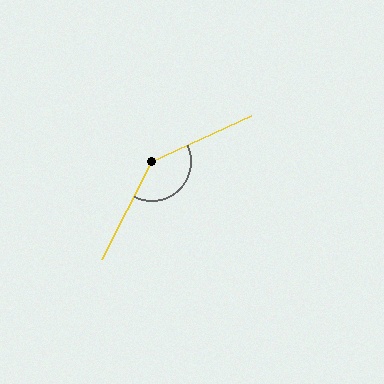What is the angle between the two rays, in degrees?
Approximately 142 degrees.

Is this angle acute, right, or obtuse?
It is obtuse.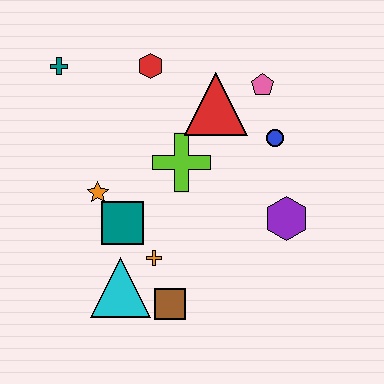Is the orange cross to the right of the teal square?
Yes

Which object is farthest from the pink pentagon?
The cyan triangle is farthest from the pink pentagon.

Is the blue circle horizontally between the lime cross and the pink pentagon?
No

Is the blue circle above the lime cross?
Yes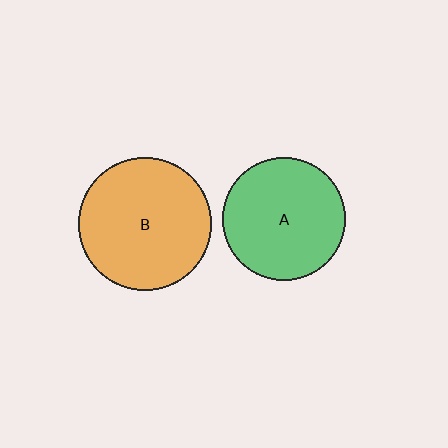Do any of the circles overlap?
No, none of the circles overlap.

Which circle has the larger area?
Circle B (orange).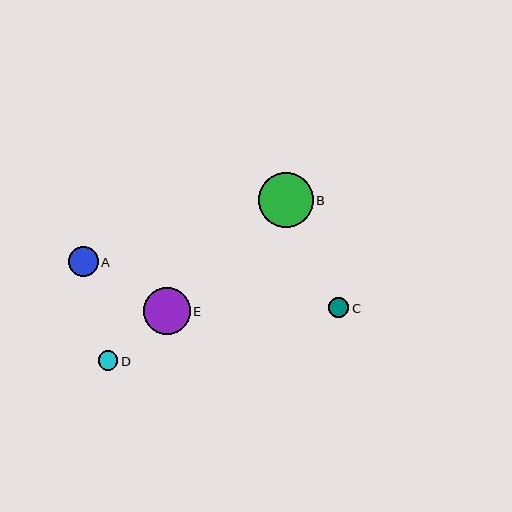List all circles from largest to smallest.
From largest to smallest: B, E, A, C, D.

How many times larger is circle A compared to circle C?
Circle A is approximately 1.5 times the size of circle C.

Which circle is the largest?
Circle B is the largest with a size of approximately 55 pixels.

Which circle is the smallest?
Circle D is the smallest with a size of approximately 20 pixels.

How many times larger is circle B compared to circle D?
Circle B is approximately 2.8 times the size of circle D.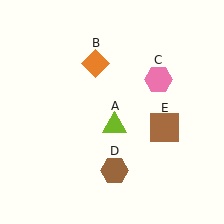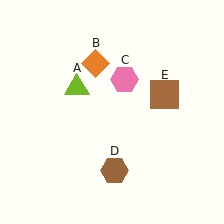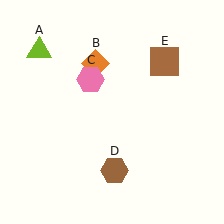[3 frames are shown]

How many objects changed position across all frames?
3 objects changed position: lime triangle (object A), pink hexagon (object C), brown square (object E).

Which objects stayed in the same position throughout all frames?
Orange diamond (object B) and brown hexagon (object D) remained stationary.